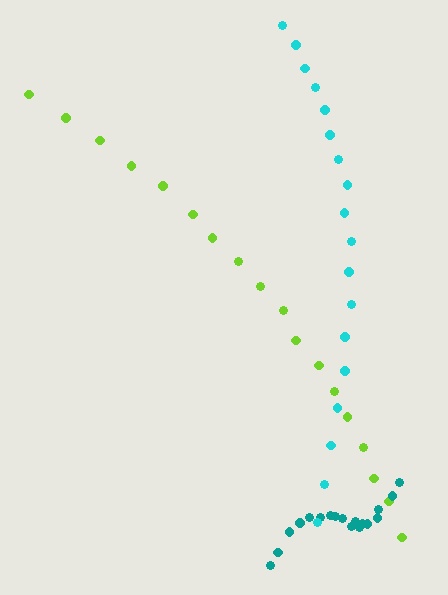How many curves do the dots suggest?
There are 3 distinct paths.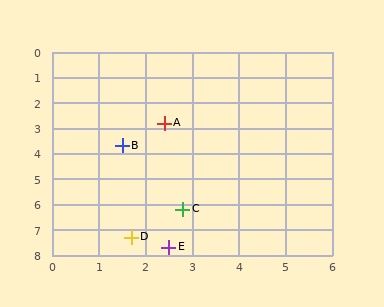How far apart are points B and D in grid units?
Points B and D are about 3.6 grid units apart.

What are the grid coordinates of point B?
Point B is at approximately (1.5, 3.7).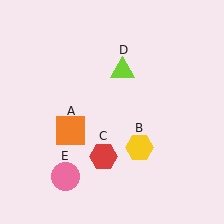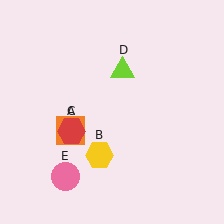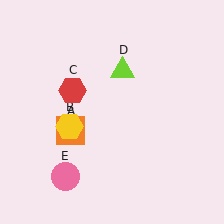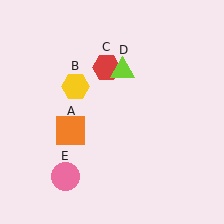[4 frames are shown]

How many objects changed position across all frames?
2 objects changed position: yellow hexagon (object B), red hexagon (object C).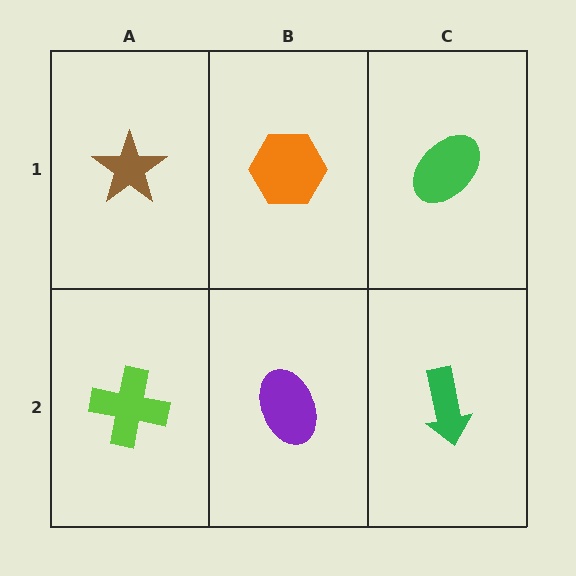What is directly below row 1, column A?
A lime cross.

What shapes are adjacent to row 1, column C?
A green arrow (row 2, column C), an orange hexagon (row 1, column B).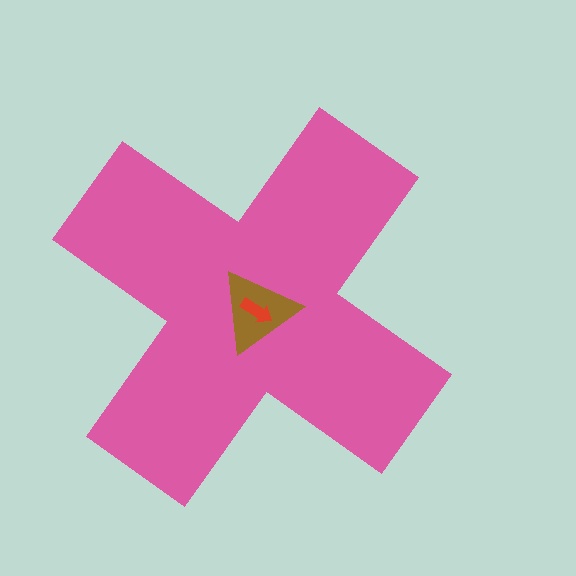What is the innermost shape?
The red arrow.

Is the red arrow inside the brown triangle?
Yes.